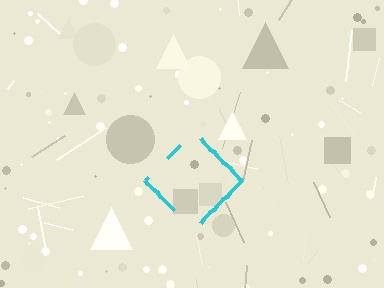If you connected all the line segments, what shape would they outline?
They would outline a diamond.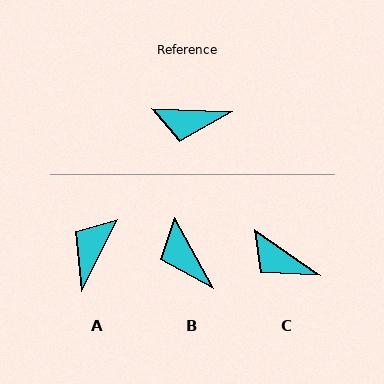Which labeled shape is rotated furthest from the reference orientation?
A, about 114 degrees away.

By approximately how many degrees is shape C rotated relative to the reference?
Approximately 32 degrees clockwise.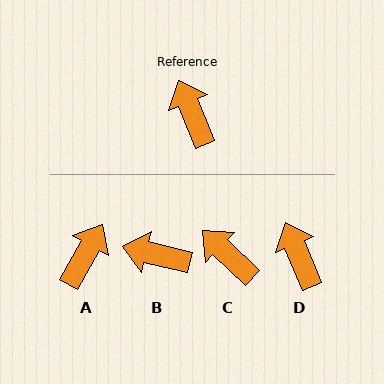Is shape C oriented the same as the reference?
No, it is off by about 24 degrees.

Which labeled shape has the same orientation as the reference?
D.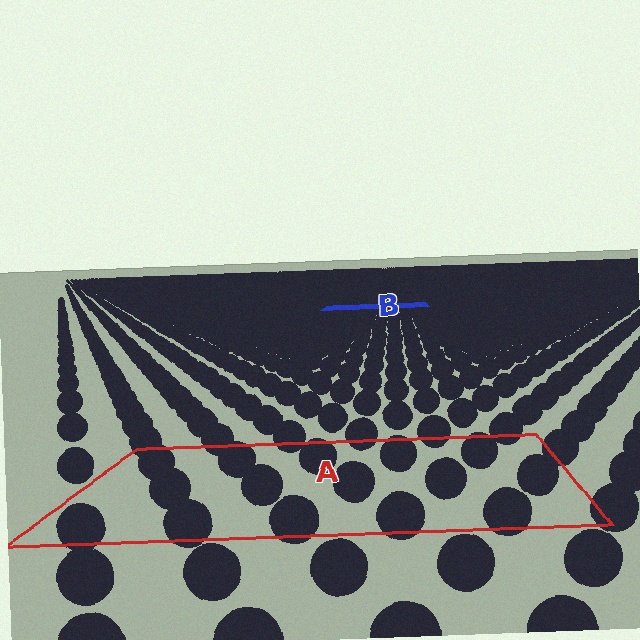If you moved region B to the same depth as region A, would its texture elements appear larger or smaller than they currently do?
They would appear larger. At a closer depth, the same texture elements are projected at a bigger on-screen size.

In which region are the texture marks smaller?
The texture marks are smaller in region B, because it is farther away.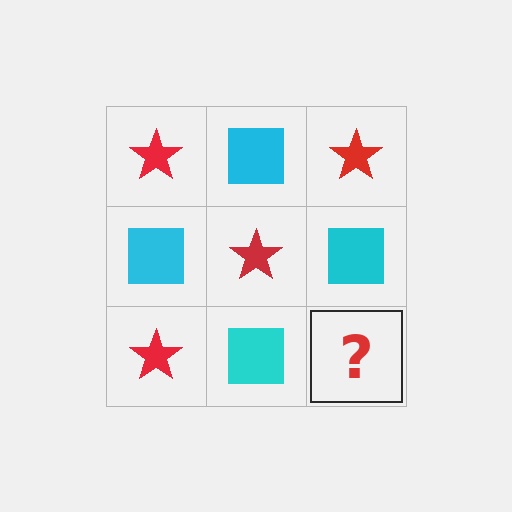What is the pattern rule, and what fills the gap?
The rule is that it alternates red star and cyan square in a checkerboard pattern. The gap should be filled with a red star.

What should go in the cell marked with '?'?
The missing cell should contain a red star.